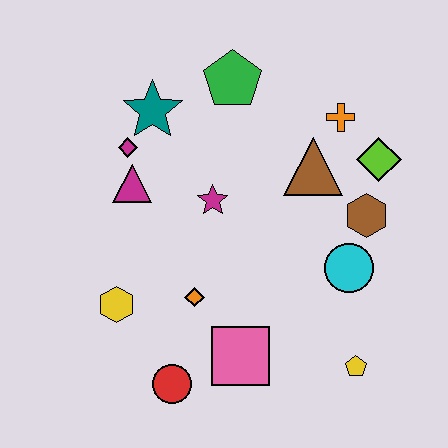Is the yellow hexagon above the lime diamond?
No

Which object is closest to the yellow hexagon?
The orange diamond is closest to the yellow hexagon.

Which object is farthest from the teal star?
The yellow pentagon is farthest from the teal star.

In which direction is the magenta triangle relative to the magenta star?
The magenta triangle is to the left of the magenta star.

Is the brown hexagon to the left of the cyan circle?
No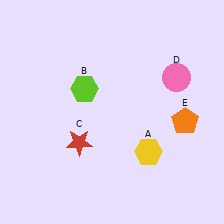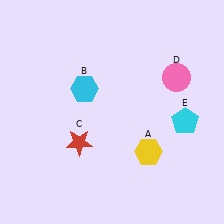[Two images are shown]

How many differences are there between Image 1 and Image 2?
There are 2 differences between the two images.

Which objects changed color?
B changed from lime to cyan. E changed from orange to cyan.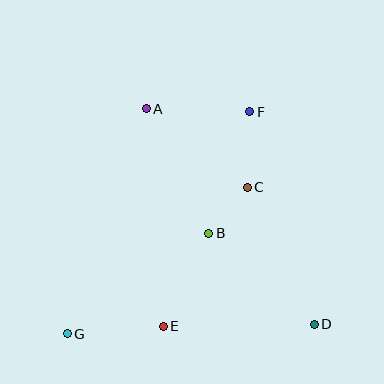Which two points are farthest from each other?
Points F and G are farthest from each other.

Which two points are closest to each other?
Points B and C are closest to each other.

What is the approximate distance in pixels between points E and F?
The distance between E and F is approximately 231 pixels.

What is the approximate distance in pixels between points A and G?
The distance between A and G is approximately 239 pixels.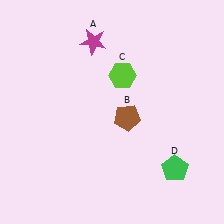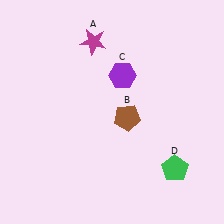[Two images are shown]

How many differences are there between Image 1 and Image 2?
There is 1 difference between the two images.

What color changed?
The hexagon (C) changed from lime in Image 1 to purple in Image 2.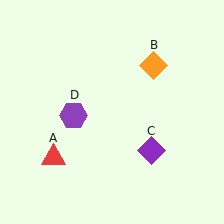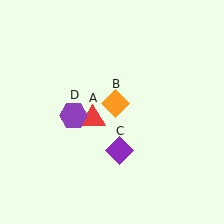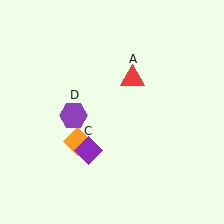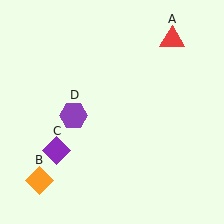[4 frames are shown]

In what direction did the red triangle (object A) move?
The red triangle (object A) moved up and to the right.